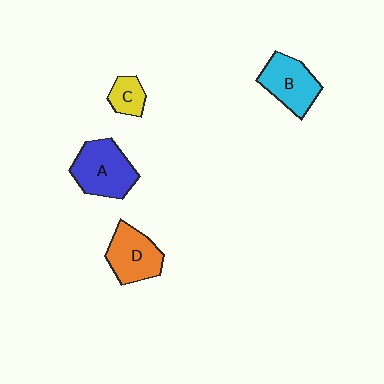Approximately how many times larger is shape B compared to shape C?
Approximately 2.1 times.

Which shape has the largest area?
Shape A (blue).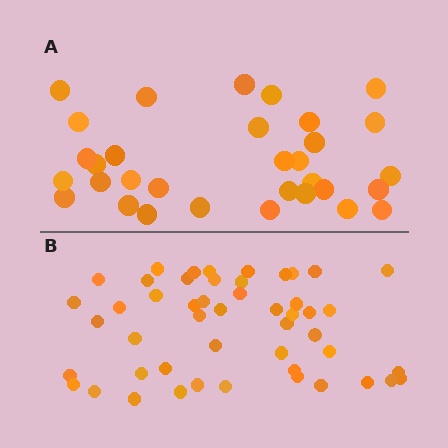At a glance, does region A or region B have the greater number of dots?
Region B (the bottom region) has more dots.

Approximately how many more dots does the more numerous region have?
Region B has approximately 15 more dots than region A.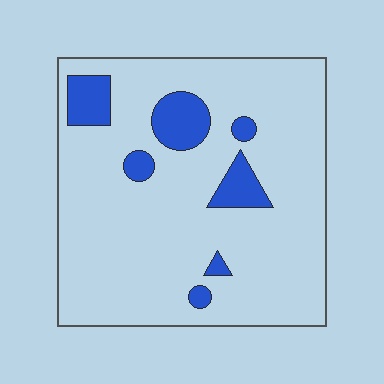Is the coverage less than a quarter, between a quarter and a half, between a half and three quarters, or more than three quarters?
Less than a quarter.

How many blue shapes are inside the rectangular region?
7.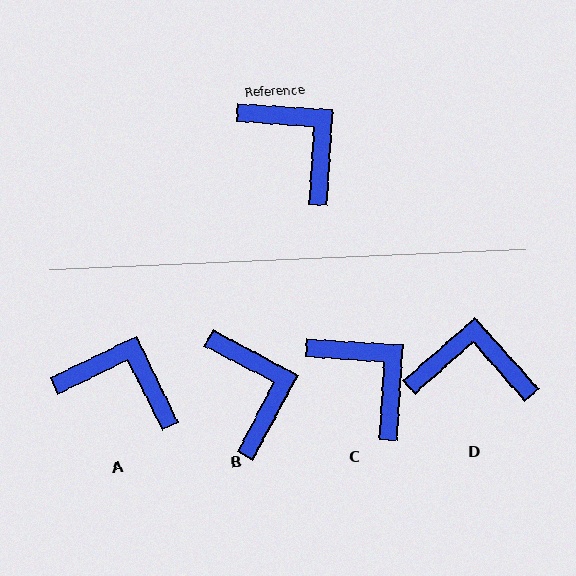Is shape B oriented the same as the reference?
No, it is off by about 24 degrees.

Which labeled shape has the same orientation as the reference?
C.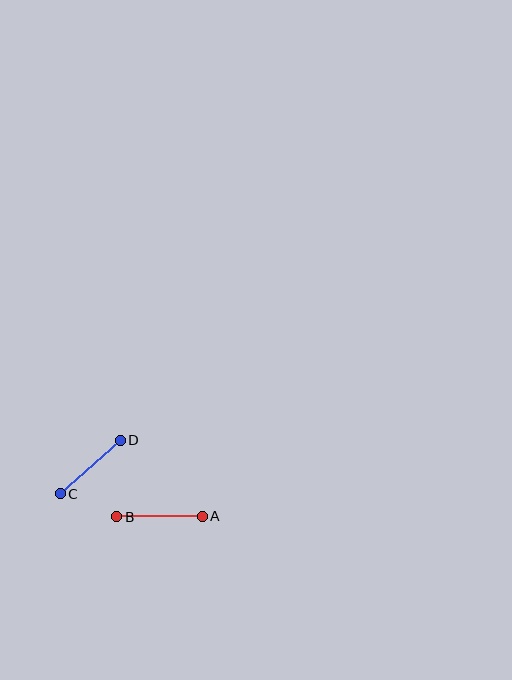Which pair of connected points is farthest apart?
Points A and B are farthest apart.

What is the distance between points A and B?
The distance is approximately 86 pixels.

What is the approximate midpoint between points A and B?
The midpoint is at approximately (160, 517) pixels.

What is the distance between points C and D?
The distance is approximately 80 pixels.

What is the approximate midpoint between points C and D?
The midpoint is at approximately (90, 467) pixels.